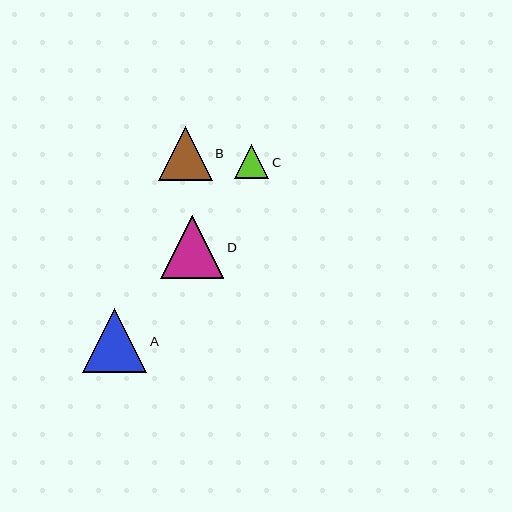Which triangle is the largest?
Triangle A is the largest with a size of approximately 64 pixels.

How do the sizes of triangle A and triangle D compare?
Triangle A and triangle D are approximately the same size.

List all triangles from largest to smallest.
From largest to smallest: A, D, B, C.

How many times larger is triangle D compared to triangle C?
Triangle D is approximately 1.8 times the size of triangle C.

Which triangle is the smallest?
Triangle C is the smallest with a size of approximately 34 pixels.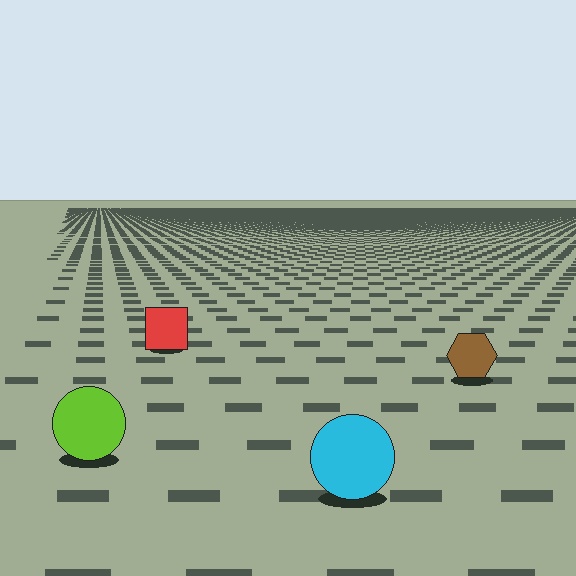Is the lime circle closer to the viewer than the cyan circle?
No. The cyan circle is closer — you can tell from the texture gradient: the ground texture is coarser near it.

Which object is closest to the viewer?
The cyan circle is closest. The texture marks near it are larger and more spread out.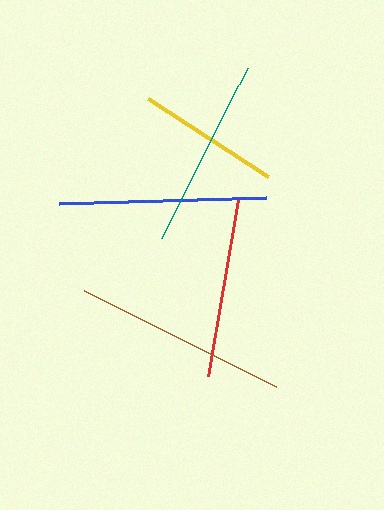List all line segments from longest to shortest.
From longest to shortest: brown, blue, teal, red, yellow.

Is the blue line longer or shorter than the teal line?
The blue line is longer than the teal line.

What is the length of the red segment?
The red segment is approximately 179 pixels long.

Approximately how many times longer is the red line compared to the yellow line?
The red line is approximately 1.2 times the length of the yellow line.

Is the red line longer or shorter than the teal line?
The teal line is longer than the red line.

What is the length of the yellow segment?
The yellow segment is approximately 144 pixels long.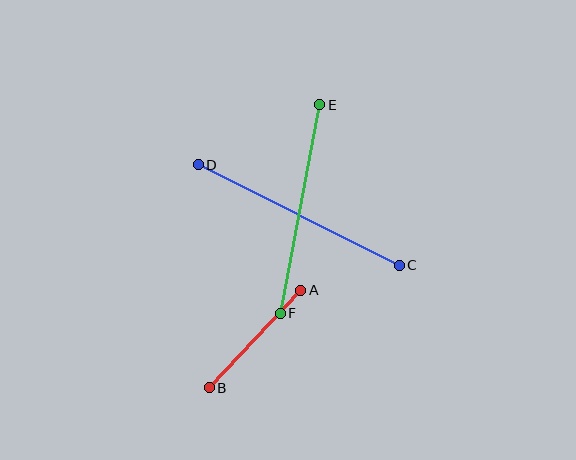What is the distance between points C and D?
The distance is approximately 224 pixels.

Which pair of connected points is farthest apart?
Points C and D are farthest apart.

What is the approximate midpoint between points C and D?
The midpoint is at approximately (299, 215) pixels.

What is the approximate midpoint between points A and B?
The midpoint is at approximately (255, 339) pixels.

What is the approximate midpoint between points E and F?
The midpoint is at approximately (300, 209) pixels.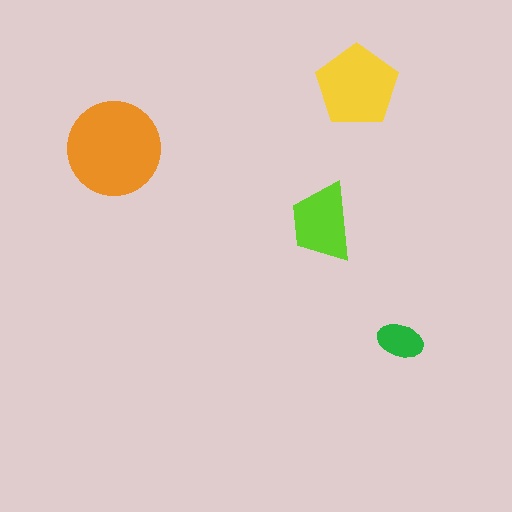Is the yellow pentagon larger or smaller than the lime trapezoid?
Larger.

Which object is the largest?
The orange circle.